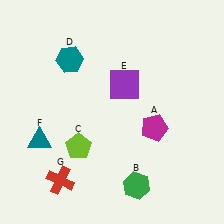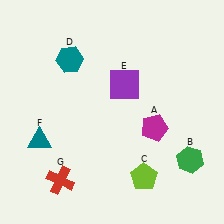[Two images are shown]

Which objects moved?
The objects that moved are: the green hexagon (B), the lime pentagon (C).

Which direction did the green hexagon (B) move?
The green hexagon (B) moved right.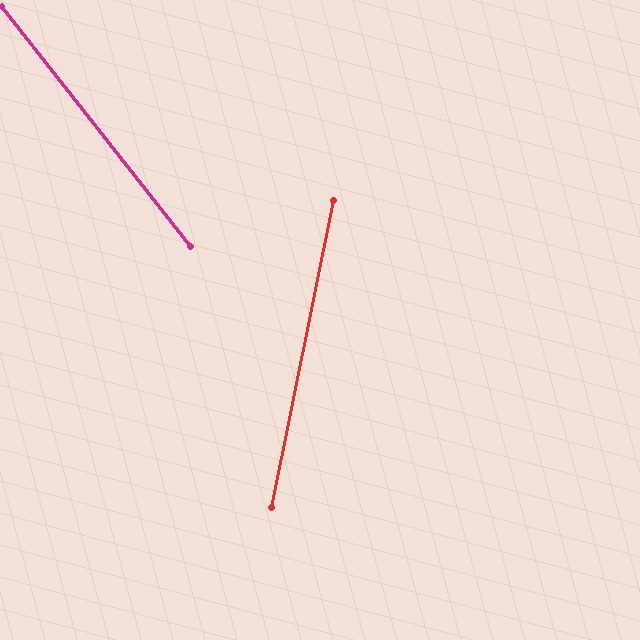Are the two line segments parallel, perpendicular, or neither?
Neither parallel nor perpendicular — they differ by about 50°.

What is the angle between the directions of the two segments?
Approximately 50 degrees.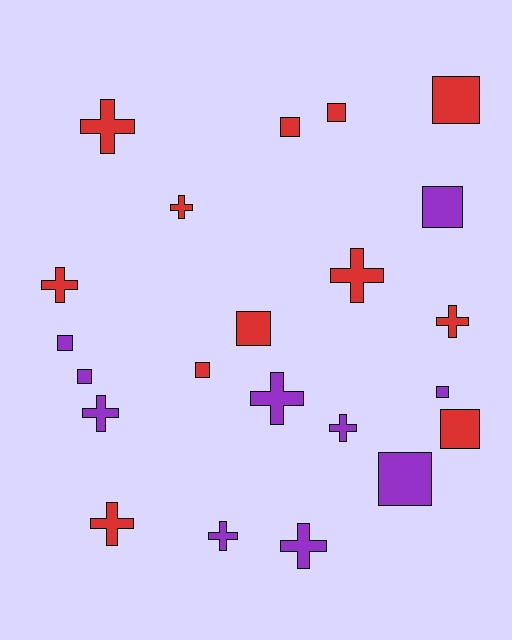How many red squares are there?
There are 6 red squares.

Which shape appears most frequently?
Square, with 11 objects.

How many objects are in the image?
There are 22 objects.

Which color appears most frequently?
Red, with 12 objects.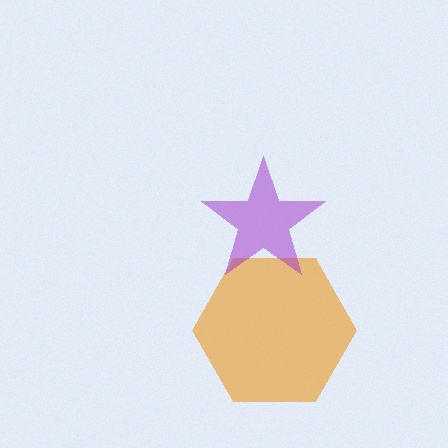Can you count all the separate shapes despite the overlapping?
Yes, there are 2 separate shapes.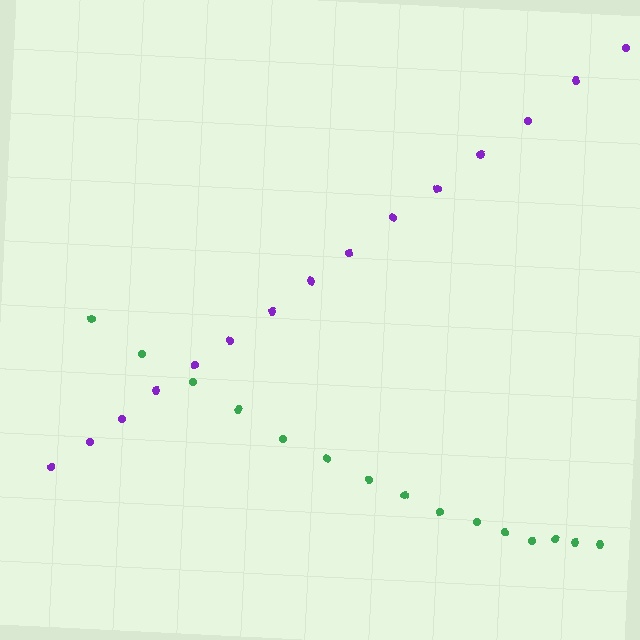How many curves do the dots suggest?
There are 2 distinct paths.